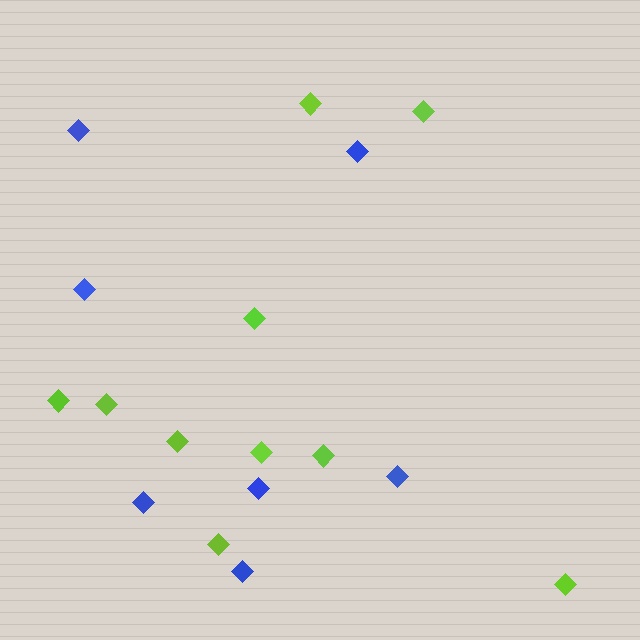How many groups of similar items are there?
There are 2 groups: one group of lime diamonds (10) and one group of blue diamonds (7).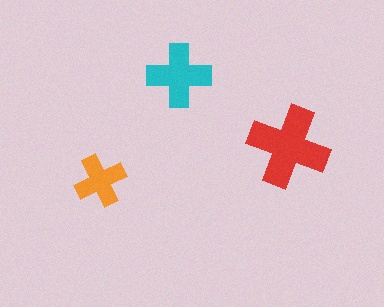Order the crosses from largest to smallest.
the red one, the cyan one, the orange one.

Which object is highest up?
The cyan cross is topmost.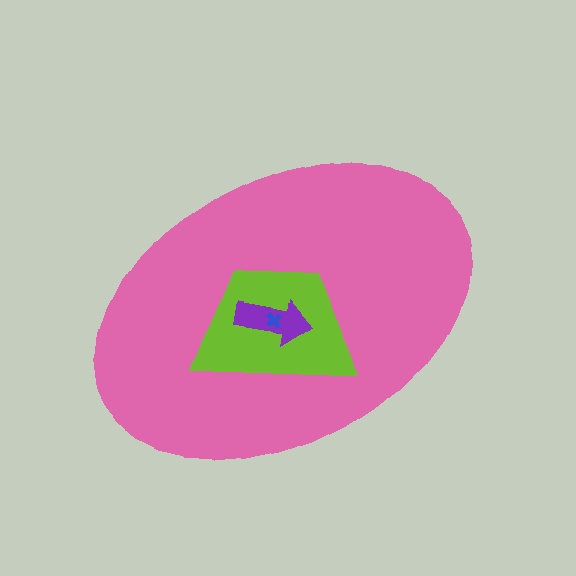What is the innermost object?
The blue cross.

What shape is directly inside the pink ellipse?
The lime trapezoid.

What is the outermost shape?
The pink ellipse.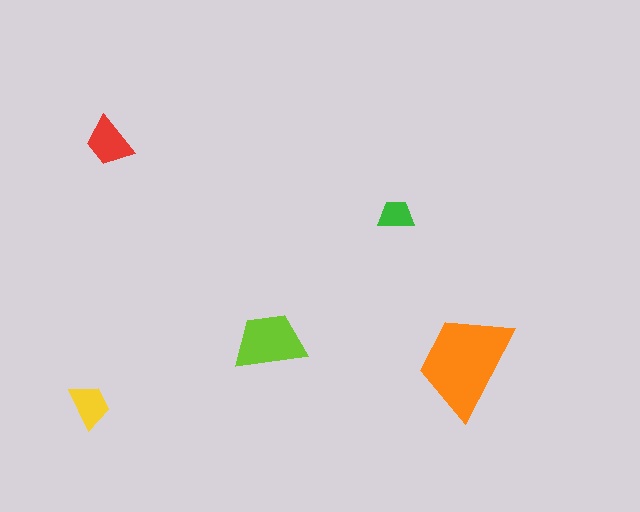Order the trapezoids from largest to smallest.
the orange one, the lime one, the red one, the yellow one, the green one.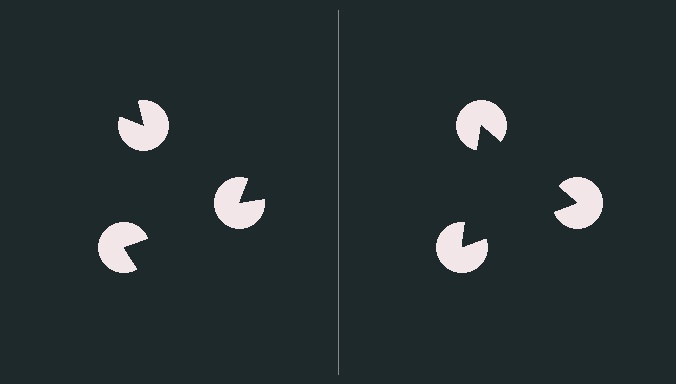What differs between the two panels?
The pac-man discs are positioned identically on both sides; only the wedge orientations differ. On the right they align to a triangle; on the left they are misaligned.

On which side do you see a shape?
An illusory triangle appears on the right side. On the left side the wedge cuts are rotated, so no coherent shape forms.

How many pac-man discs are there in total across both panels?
6 — 3 on each side.